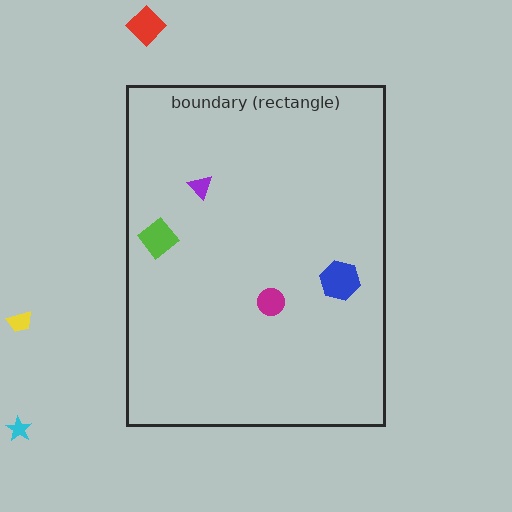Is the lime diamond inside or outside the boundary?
Inside.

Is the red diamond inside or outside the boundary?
Outside.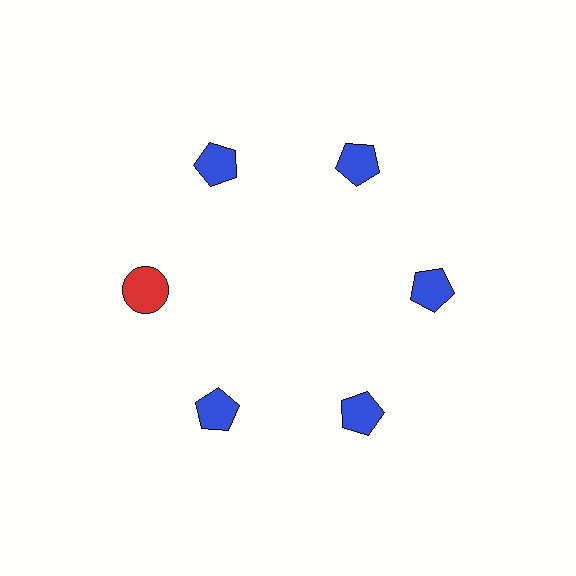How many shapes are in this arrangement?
There are 6 shapes arranged in a ring pattern.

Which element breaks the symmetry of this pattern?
The red circle at roughly the 9 o'clock position breaks the symmetry. All other shapes are blue pentagons.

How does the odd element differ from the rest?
It differs in both color (red instead of blue) and shape (circle instead of pentagon).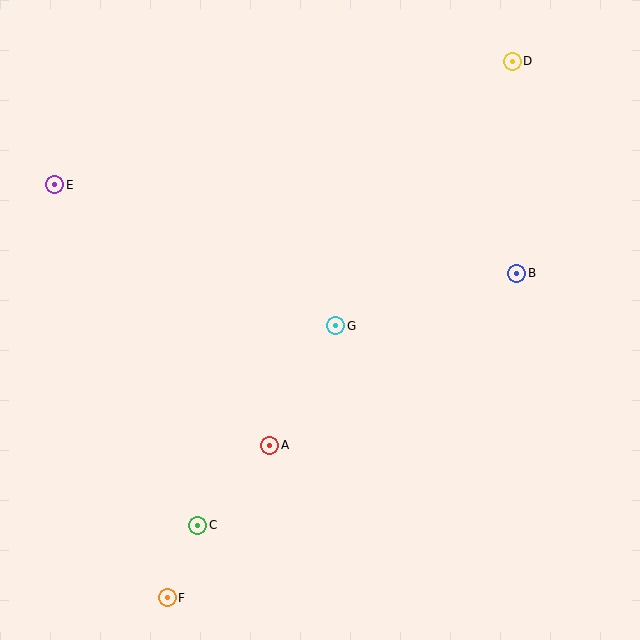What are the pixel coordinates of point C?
Point C is at (198, 525).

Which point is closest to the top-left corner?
Point E is closest to the top-left corner.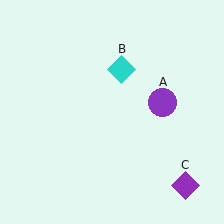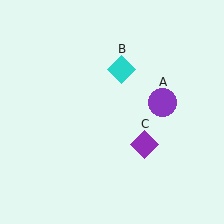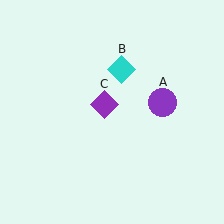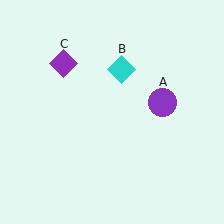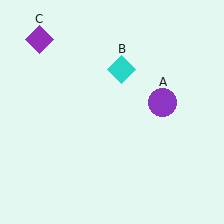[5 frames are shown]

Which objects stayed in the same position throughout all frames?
Purple circle (object A) and cyan diamond (object B) remained stationary.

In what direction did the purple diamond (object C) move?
The purple diamond (object C) moved up and to the left.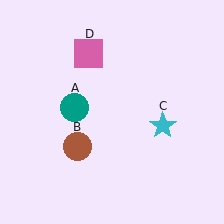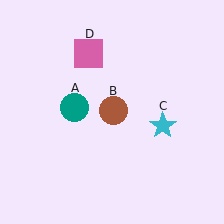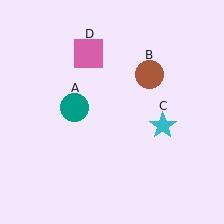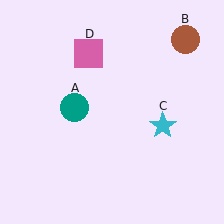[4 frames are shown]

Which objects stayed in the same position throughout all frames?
Teal circle (object A) and cyan star (object C) and pink square (object D) remained stationary.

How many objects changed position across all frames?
1 object changed position: brown circle (object B).